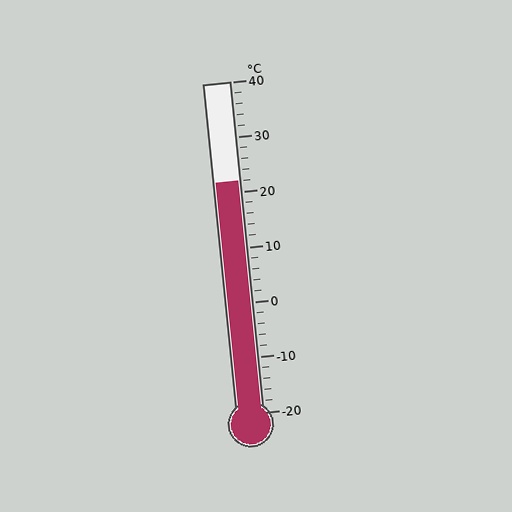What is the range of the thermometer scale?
The thermometer scale ranges from -20°C to 40°C.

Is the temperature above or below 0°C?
The temperature is above 0°C.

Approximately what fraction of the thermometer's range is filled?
The thermometer is filled to approximately 70% of its range.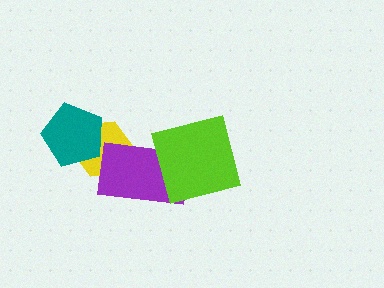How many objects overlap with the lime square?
1 object overlaps with the lime square.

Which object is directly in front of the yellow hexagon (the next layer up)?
The purple rectangle is directly in front of the yellow hexagon.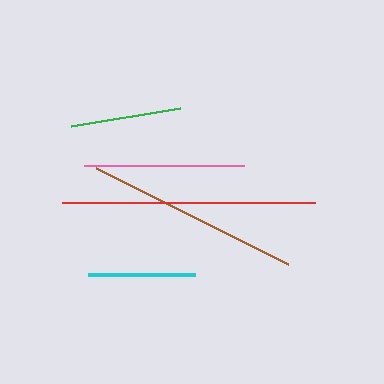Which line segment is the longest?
The red line is the longest at approximately 253 pixels.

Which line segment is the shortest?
The cyan line is the shortest at approximately 107 pixels.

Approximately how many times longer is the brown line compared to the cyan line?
The brown line is approximately 2.0 times the length of the cyan line.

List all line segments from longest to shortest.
From longest to shortest: red, brown, pink, green, cyan.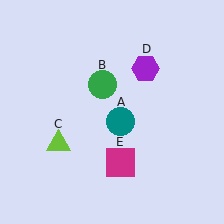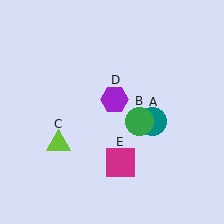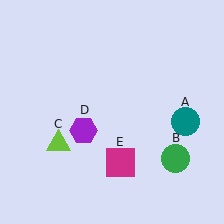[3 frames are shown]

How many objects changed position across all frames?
3 objects changed position: teal circle (object A), green circle (object B), purple hexagon (object D).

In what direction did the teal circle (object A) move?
The teal circle (object A) moved right.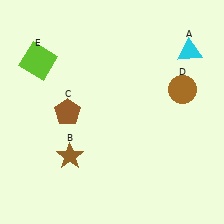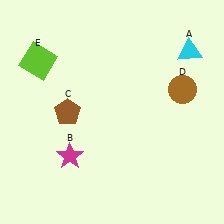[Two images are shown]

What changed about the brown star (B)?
In Image 1, B is brown. In Image 2, it changed to magenta.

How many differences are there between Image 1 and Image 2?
There is 1 difference between the two images.